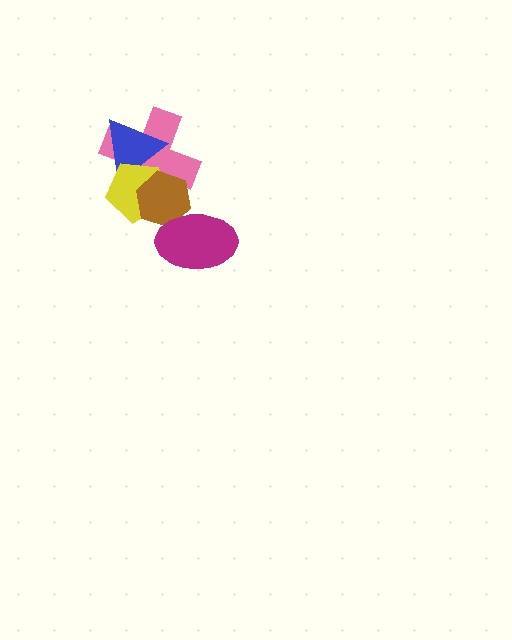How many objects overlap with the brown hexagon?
3 objects overlap with the brown hexagon.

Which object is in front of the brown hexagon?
The magenta ellipse is in front of the brown hexagon.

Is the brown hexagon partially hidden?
Yes, it is partially covered by another shape.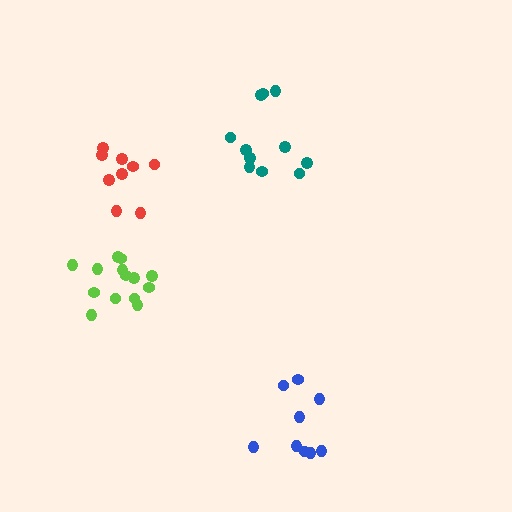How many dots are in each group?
Group 1: 9 dots, Group 2: 11 dots, Group 3: 14 dots, Group 4: 9 dots (43 total).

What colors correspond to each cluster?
The clusters are colored: blue, teal, lime, red.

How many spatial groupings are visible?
There are 4 spatial groupings.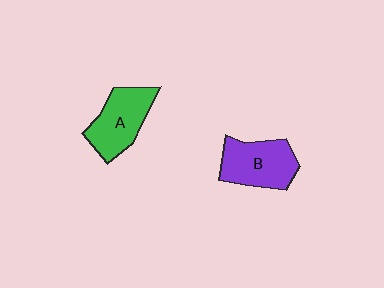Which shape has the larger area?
Shape B (purple).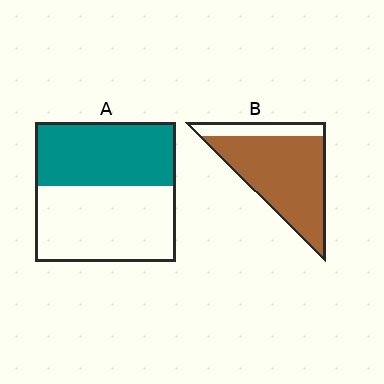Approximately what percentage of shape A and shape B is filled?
A is approximately 45% and B is approximately 80%.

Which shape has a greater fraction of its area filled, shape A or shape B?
Shape B.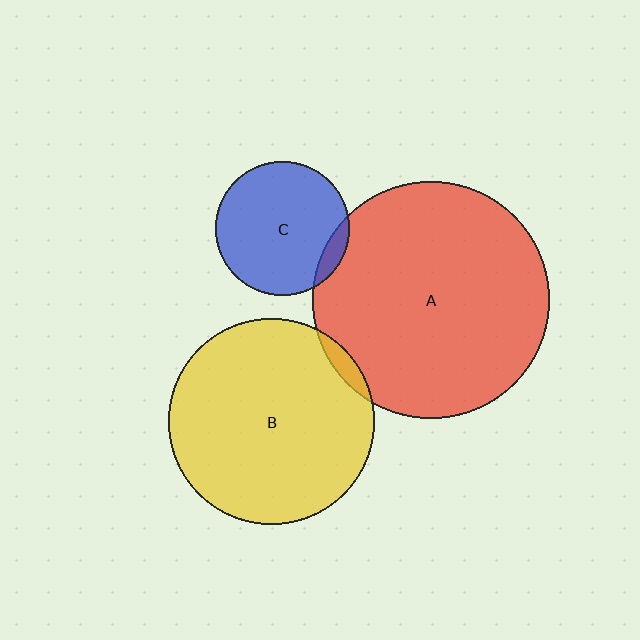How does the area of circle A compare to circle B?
Approximately 1.3 times.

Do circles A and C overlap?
Yes.